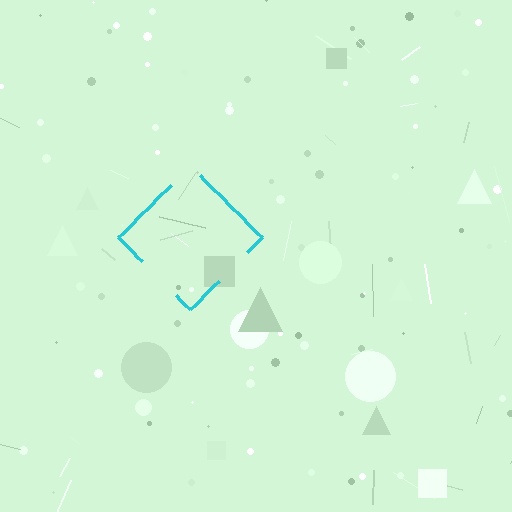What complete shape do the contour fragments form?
The contour fragments form a diamond.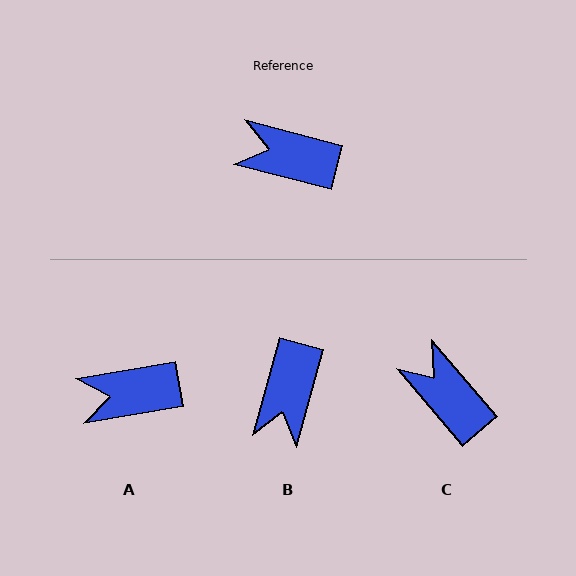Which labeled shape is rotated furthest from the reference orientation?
B, about 89 degrees away.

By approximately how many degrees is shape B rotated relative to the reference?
Approximately 89 degrees counter-clockwise.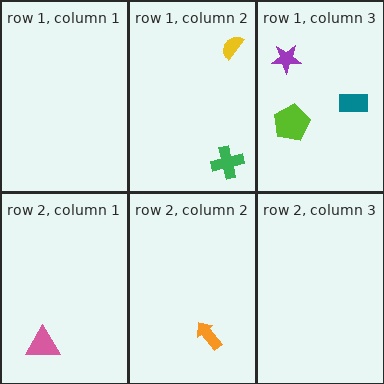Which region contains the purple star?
The row 1, column 3 region.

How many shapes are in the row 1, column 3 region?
3.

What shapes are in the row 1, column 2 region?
The green cross, the yellow semicircle.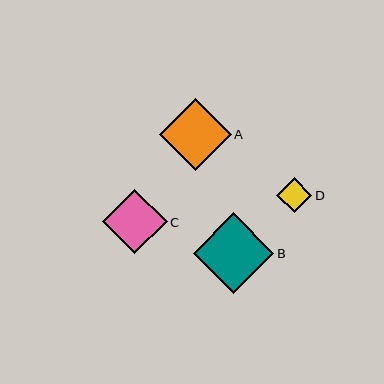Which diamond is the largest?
Diamond B is the largest with a size of approximately 81 pixels.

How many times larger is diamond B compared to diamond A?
Diamond B is approximately 1.1 times the size of diamond A.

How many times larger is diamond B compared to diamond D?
Diamond B is approximately 2.3 times the size of diamond D.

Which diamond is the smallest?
Diamond D is the smallest with a size of approximately 35 pixels.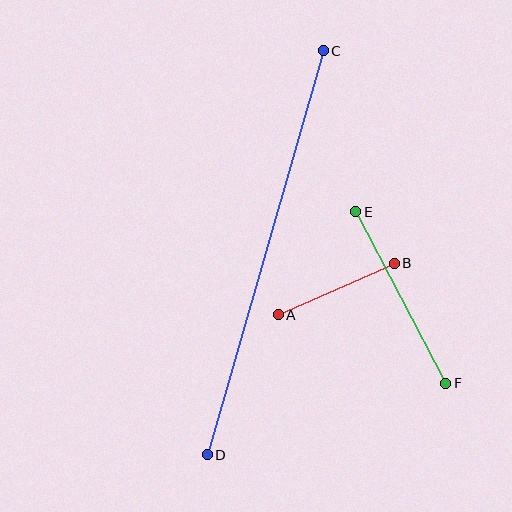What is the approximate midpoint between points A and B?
The midpoint is at approximately (336, 289) pixels.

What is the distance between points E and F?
The distance is approximately 194 pixels.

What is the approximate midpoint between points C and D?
The midpoint is at approximately (265, 253) pixels.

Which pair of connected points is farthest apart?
Points C and D are farthest apart.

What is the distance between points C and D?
The distance is approximately 421 pixels.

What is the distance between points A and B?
The distance is approximately 127 pixels.